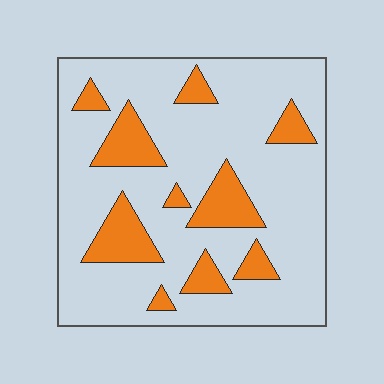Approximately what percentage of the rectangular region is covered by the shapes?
Approximately 20%.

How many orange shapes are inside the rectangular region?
10.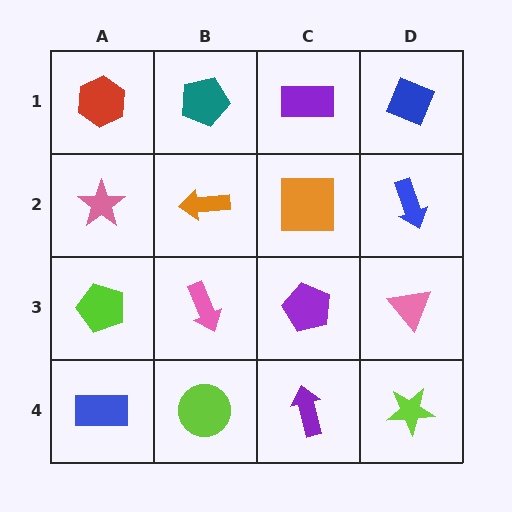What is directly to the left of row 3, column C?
A pink arrow.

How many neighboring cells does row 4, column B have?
3.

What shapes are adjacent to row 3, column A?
A pink star (row 2, column A), a blue rectangle (row 4, column A), a pink arrow (row 3, column B).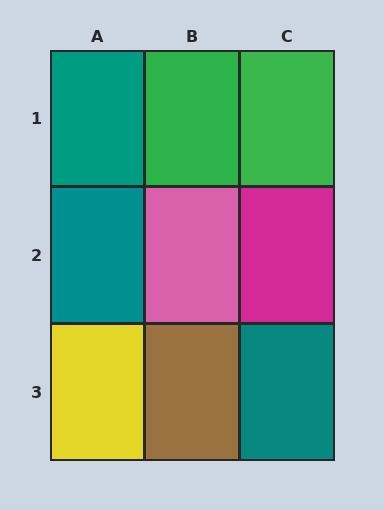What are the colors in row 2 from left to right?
Teal, pink, magenta.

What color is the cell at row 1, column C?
Green.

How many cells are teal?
3 cells are teal.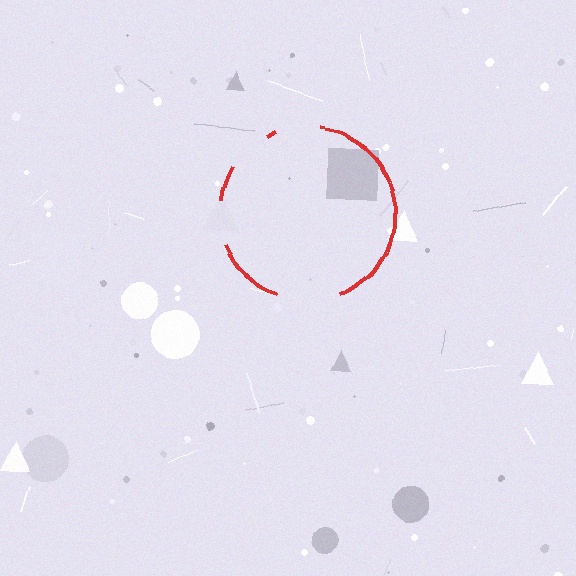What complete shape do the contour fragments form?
The contour fragments form a circle.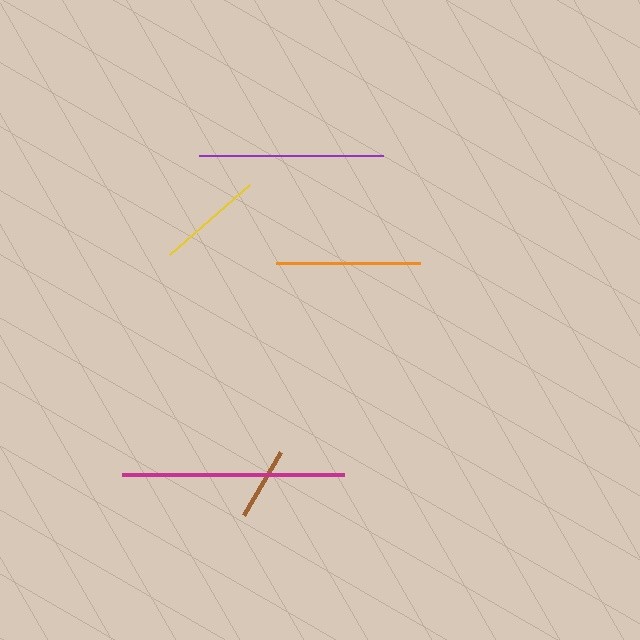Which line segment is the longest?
The magenta line is the longest at approximately 222 pixels.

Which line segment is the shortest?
The brown line is the shortest at approximately 72 pixels.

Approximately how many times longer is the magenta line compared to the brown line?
The magenta line is approximately 3.1 times the length of the brown line.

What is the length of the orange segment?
The orange segment is approximately 144 pixels long.